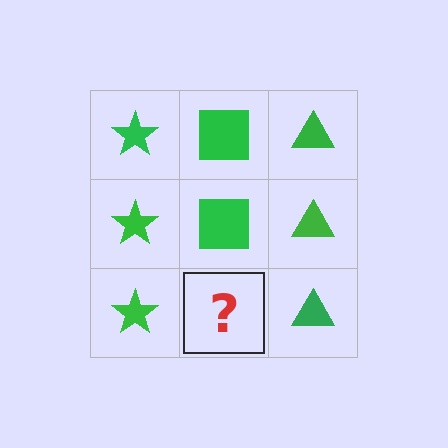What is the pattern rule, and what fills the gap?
The rule is that each column has a consistent shape. The gap should be filled with a green square.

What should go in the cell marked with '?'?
The missing cell should contain a green square.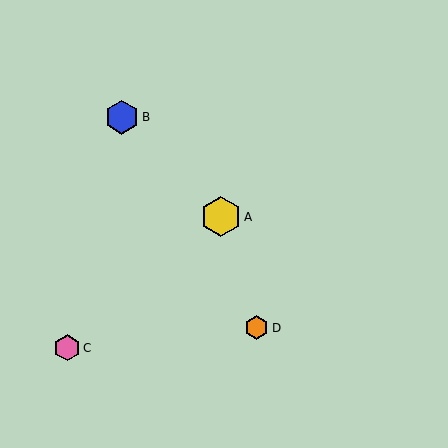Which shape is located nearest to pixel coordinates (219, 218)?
The yellow hexagon (labeled A) at (221, 217) is nearest to that location.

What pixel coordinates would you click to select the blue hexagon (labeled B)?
Click at (122, 117) to select the blue hexagon B.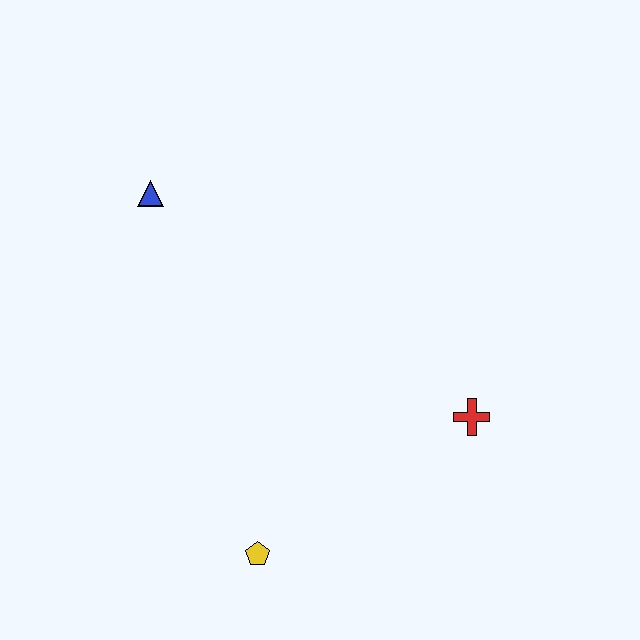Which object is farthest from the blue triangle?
The red cross is farthest from the blue triangle.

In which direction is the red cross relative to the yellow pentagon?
The red cross is to the right of the yellow pentagon.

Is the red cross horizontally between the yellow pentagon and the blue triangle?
No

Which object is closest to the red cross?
The yellow pentagon is closest to the red cross.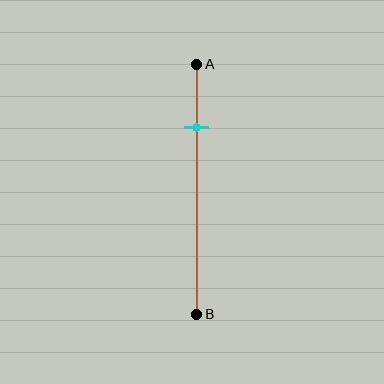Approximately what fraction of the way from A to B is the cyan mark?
The cyan mark is approximately 25% of the way from A to B.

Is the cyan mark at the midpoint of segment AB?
No, the mark is at about 25% from A, not at the 50% midpoint.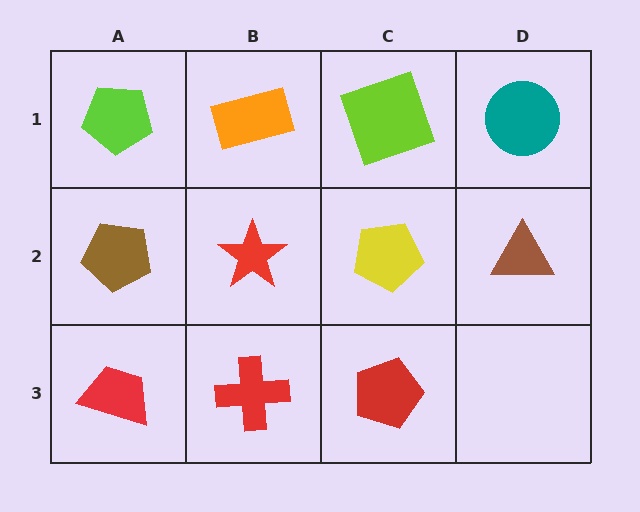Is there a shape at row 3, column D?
No, that cell is empty.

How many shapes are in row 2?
4 shapes.